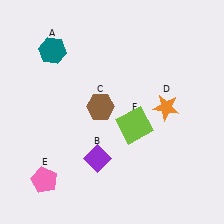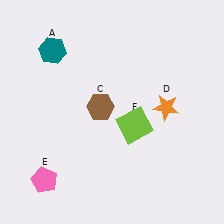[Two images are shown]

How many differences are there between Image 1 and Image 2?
There is 1 difference between the two images.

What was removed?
The purple diamond (B) was removed in Image 2.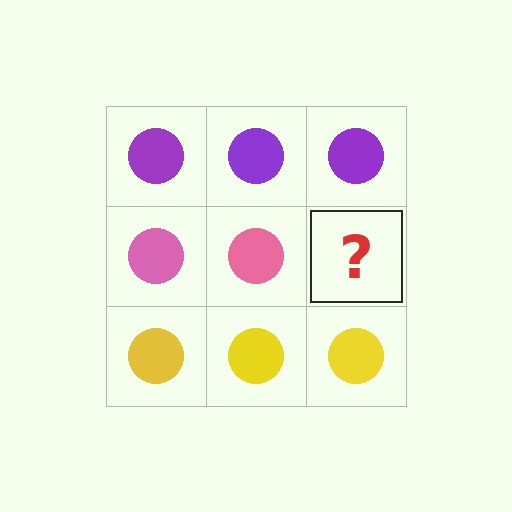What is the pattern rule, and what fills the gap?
The rule is that each row has a consistent color. The gap should be filled with a pink circle.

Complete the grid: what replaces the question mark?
The question mark should be replaced with a pink circle.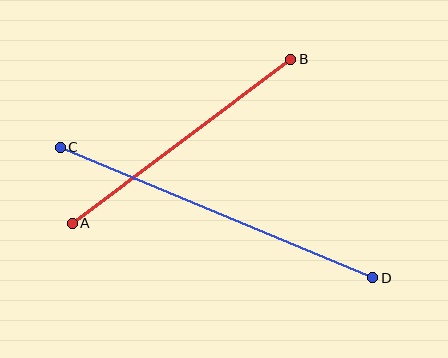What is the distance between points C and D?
The distance is approximately 339 pixels.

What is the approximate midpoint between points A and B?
The midpoint is at approximately (181, 141) pixels.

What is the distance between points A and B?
The distance is approximately 273 pixels.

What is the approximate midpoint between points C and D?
The midpoint is at approximately (216, 213) pixels.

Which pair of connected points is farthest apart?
Points C and D are farthest apart.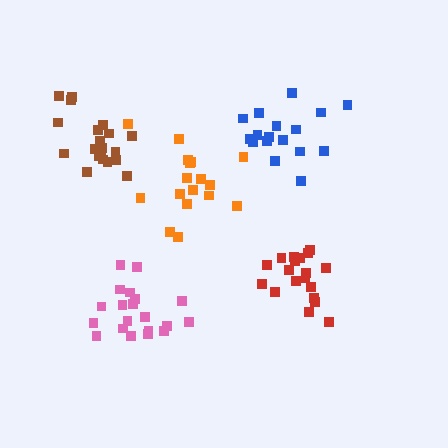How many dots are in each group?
Group 1: 20 dots, Group 2: 17 dots, Group 3: 20 dots, Group 4: 20 dots, Group 5: 17 dots (94 total).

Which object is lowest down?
The pink cluster is bottommost.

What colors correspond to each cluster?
The clusters are colored: brown, blue, pink, red, orange.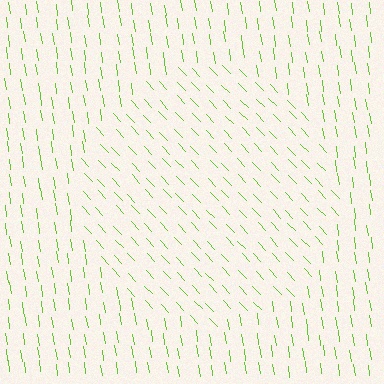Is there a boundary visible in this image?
Yes, there is a texture boundary formed by a change in line orientation.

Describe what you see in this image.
The image is filled with small lime line segments. A circle region in the image has lines oriented differently from the surrounding lines, creating a visible texture boundary.